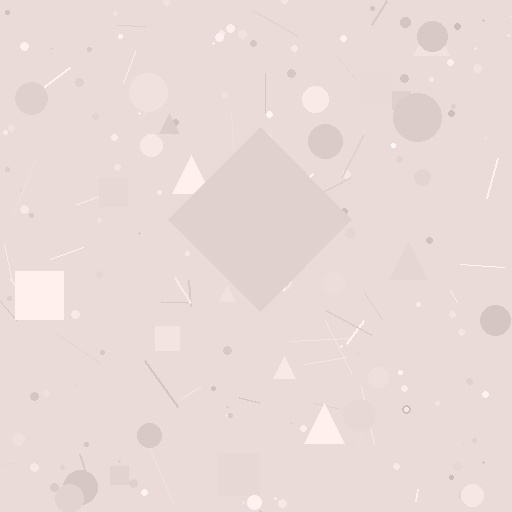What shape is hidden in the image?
A diamond is hidden in the image.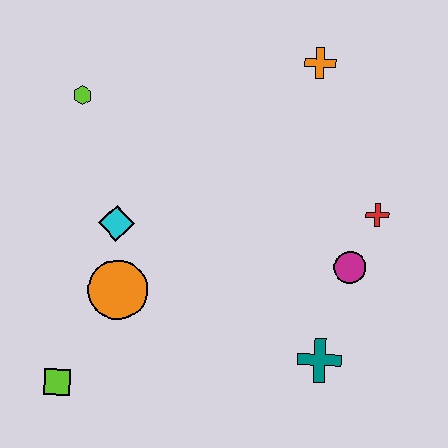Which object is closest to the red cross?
The magenta circle is closest to the red cross.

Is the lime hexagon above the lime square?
Yes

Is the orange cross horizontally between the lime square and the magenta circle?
Yes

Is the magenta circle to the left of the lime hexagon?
No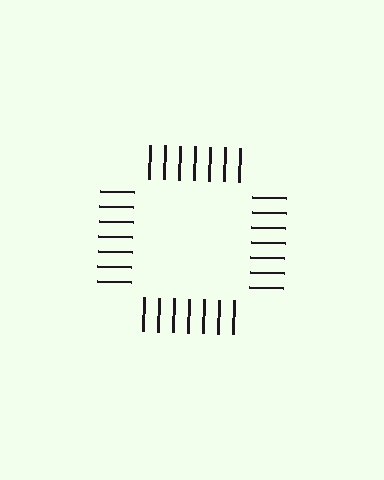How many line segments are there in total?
28 — 7 along each of the 4 edges.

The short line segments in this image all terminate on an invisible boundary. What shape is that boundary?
An illusory square — the line segments terminate on its edges but no continuous stroke is drawn.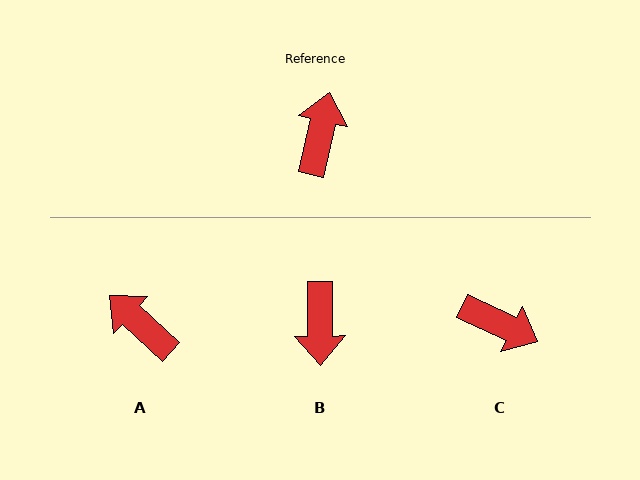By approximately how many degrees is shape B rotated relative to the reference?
Approximately 167 degrees clockwise.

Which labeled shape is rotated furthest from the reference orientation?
B, about 167 degrees away.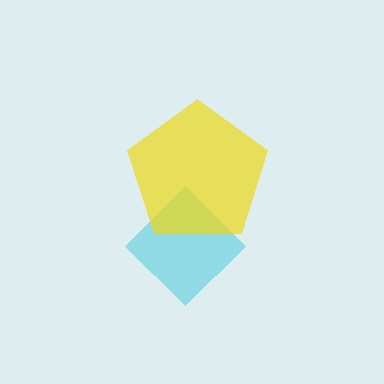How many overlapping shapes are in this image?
There are 2 overlapping shapes in the image.